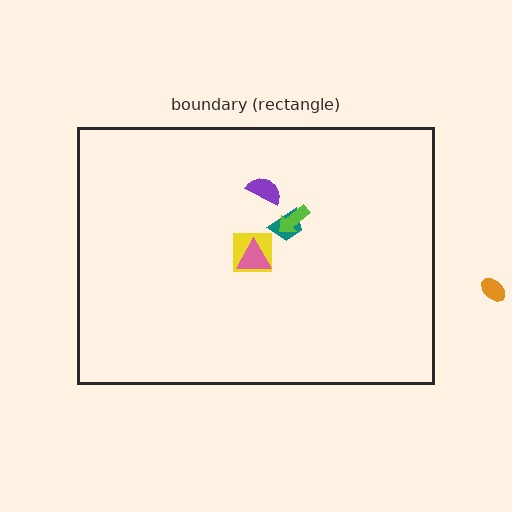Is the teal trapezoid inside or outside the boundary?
Inside.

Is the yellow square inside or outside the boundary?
Inside.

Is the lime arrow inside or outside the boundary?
Inside.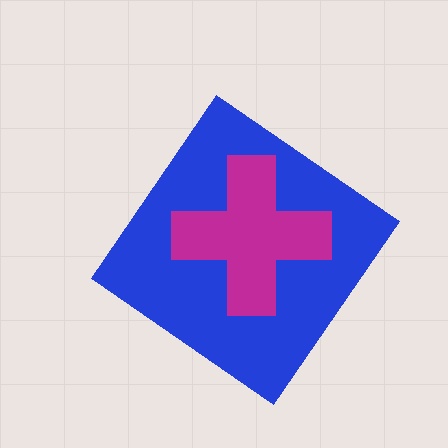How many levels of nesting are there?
2.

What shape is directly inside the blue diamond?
The magenta cross.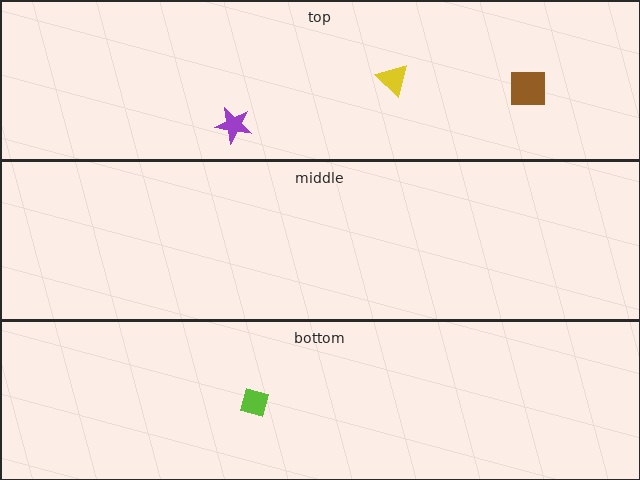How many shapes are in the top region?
3.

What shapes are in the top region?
The purple star, the yellow triangle, the brown square.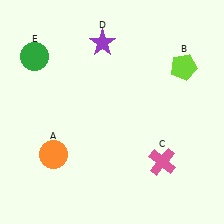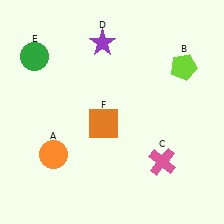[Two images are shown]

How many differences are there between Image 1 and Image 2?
There is 1 difference between the two images.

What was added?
An orange square (F) was added in Image 2.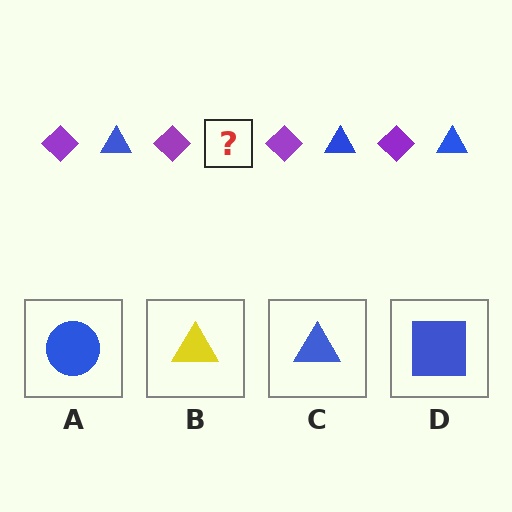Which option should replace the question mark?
Option C.